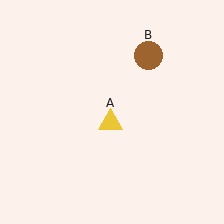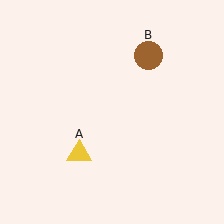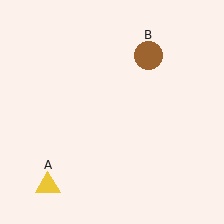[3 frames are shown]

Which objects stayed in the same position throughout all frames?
Brown circle (object B) remained stationary.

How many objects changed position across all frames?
1 object changed position: yellow triangle (object A).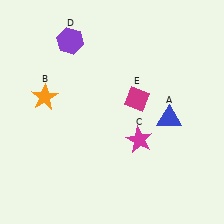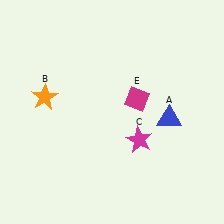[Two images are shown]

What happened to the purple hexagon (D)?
The purple hexagon (D) was removed in Image 2. It was in the top-left area of Image 1.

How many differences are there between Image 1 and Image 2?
There is 1 difference between the two images.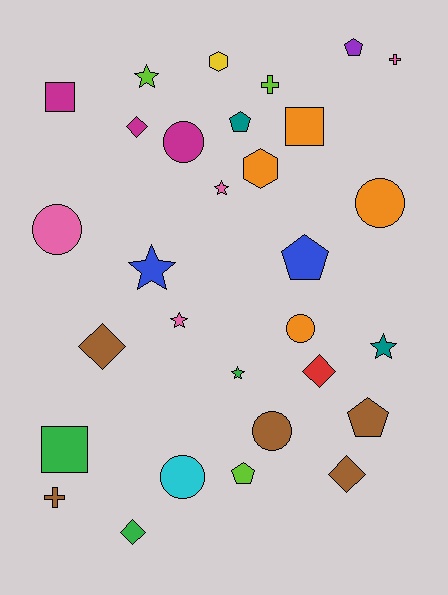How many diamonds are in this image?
There are 5 diamonds.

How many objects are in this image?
There are 30 objects.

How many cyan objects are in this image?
There is 1 cyan object.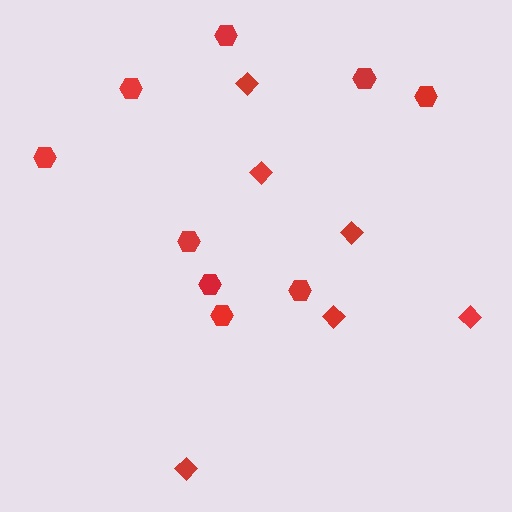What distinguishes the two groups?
There are 2 groups: one group of hexagons (9) and one group of diamonds (6).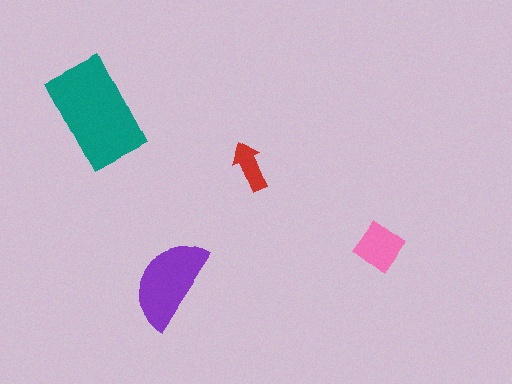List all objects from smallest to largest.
The red arrow, the pink diamond, the purple semicircle, the teal rectangle.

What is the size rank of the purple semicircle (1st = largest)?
2nd.